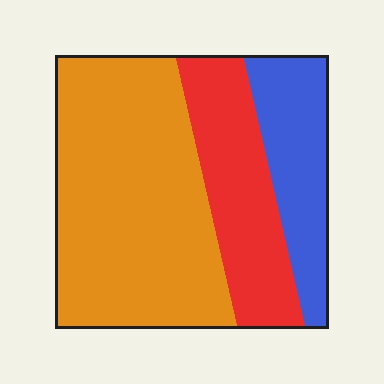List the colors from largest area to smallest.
From largest to smallest: orange, red, blue.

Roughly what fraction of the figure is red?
Red covers around 25% of the figure.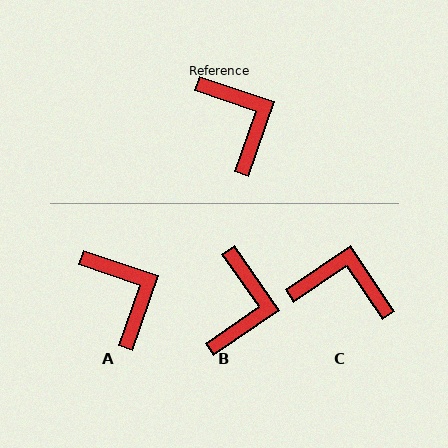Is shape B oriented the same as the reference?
No, it is off by about 37 degrees.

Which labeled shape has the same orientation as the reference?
A.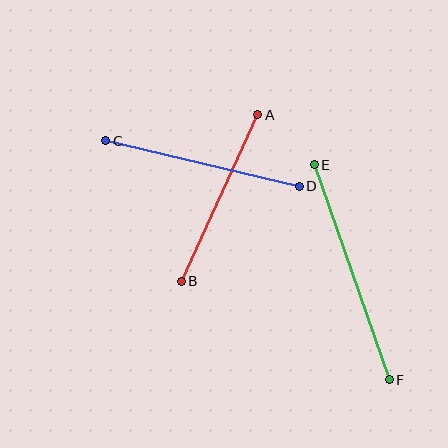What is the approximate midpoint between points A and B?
The midpoint is at approximately (219, 198) pixels.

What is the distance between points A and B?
The distance is approximately 183 pixels.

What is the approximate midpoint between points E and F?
The midpoint is at approximately (352, 272) pixels.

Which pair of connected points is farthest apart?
Points E and F are farthest apart.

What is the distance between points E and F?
The distance is approximately 228 pixels.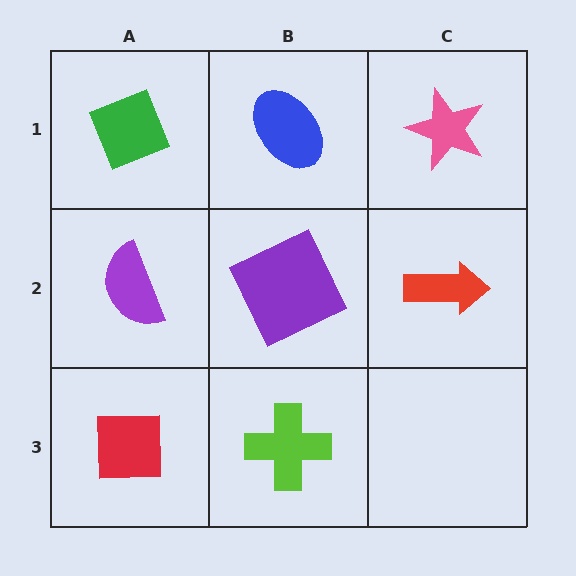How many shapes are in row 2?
3 shapes.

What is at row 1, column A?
A green diamond.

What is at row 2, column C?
A red arrow.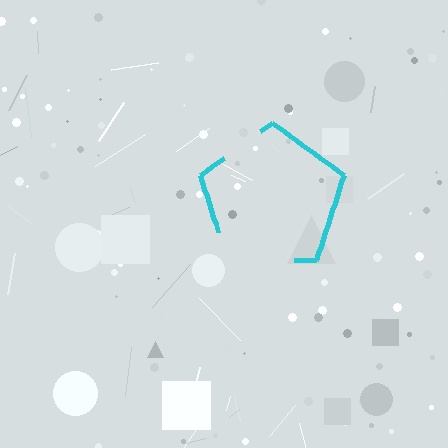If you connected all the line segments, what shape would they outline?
They would outline a pentagon.